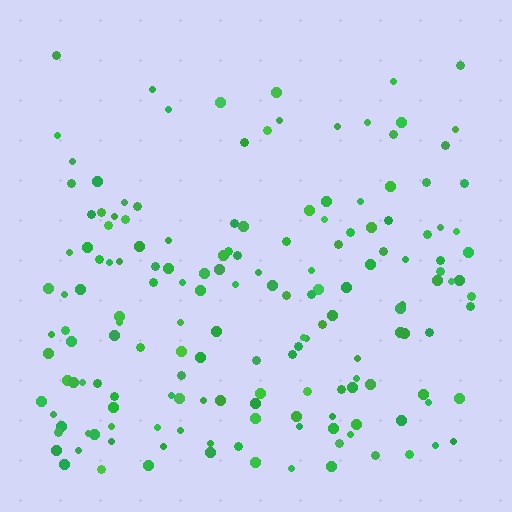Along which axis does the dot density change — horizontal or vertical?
Vertical.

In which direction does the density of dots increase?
From top to bottom, with the bottom side densest.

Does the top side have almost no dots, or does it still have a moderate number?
Still a moderate number, just noticeably fewer than the bottom.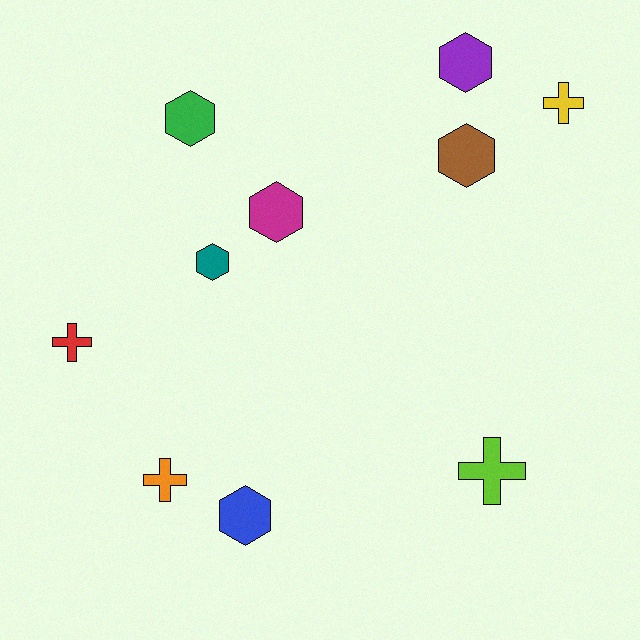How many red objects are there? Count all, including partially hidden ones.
There is 1 red object.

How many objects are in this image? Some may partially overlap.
There are 10 objects.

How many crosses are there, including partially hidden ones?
There are 4 crosses.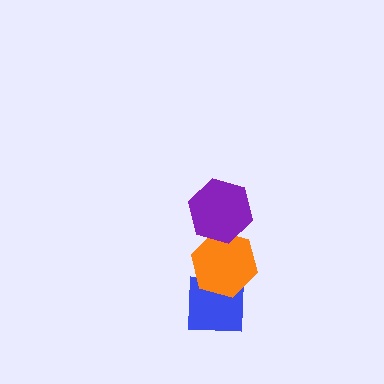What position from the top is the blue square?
The blue square is 3rd from the top.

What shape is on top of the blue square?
The orange hexagon is on top of the blue square.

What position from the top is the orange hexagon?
The orange hexagon is 2nd from the top.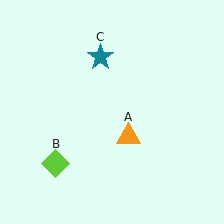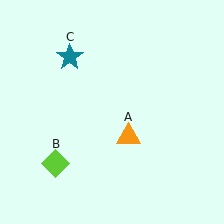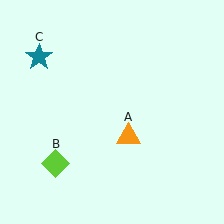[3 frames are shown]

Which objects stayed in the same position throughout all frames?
Orange triangle (object A) and lime diamond (object B) remained stationary.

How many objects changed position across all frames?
1 object changed position: teal star (object C).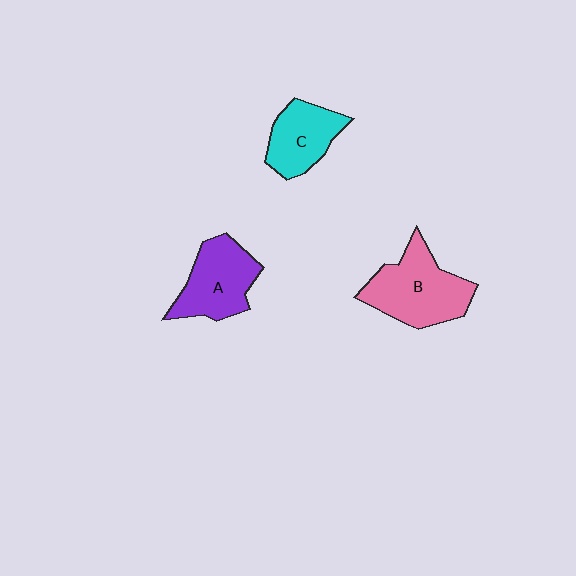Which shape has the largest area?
Shape B (pink).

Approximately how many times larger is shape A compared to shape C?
Approximately 1.2 times.